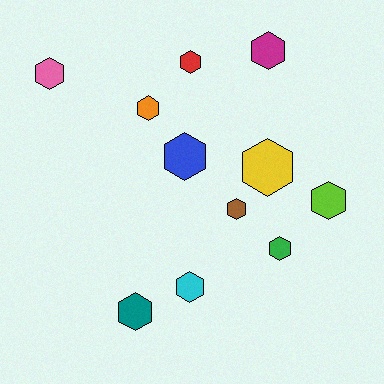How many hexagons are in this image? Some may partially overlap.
There are 11 hexagons.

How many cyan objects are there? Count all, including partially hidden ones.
There is 1 cyan object.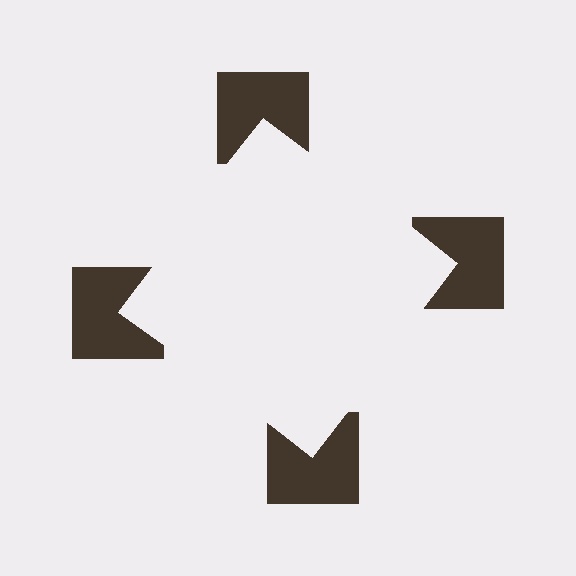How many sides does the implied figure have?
4 sides.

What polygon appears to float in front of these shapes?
An illusory square — its edges are inferred from the aligned wedge cuts in the notched squares, not physically drawn.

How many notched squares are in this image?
There are 4 — one at each vertex of the illusory square.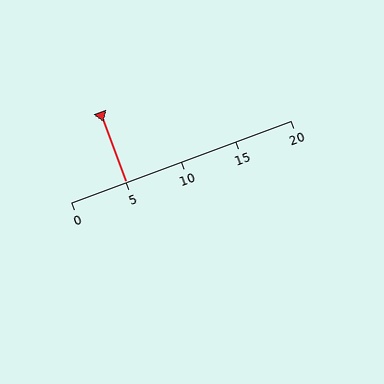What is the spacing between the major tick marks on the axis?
The major ticks are spaced 5 apart.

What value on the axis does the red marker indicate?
The marker indicates approximately 5.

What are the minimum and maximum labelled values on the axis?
The axis runs from 0 to 20.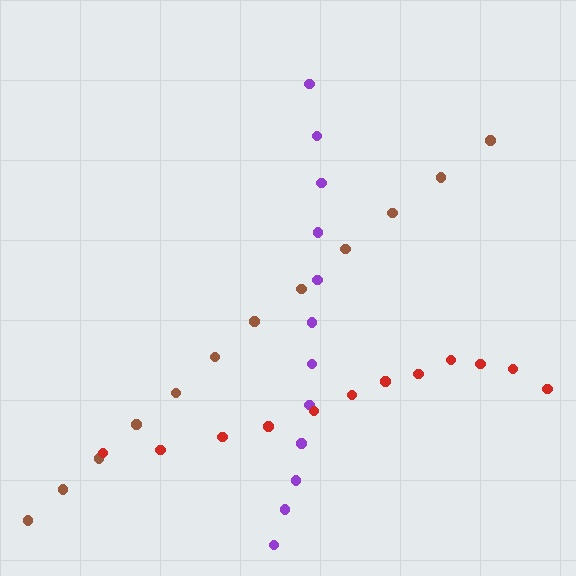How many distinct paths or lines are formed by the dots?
There are 3 distinct paths.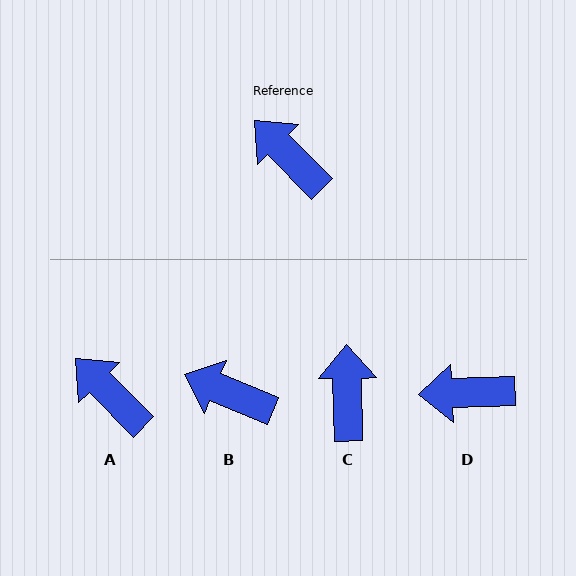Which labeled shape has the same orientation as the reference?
A.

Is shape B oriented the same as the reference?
No, it is off by about 23 degrees.